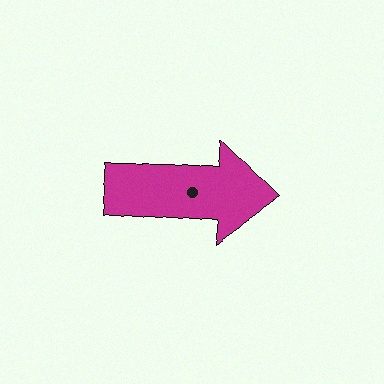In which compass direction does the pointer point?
East.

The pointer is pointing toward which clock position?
Roughly 3 o'clock.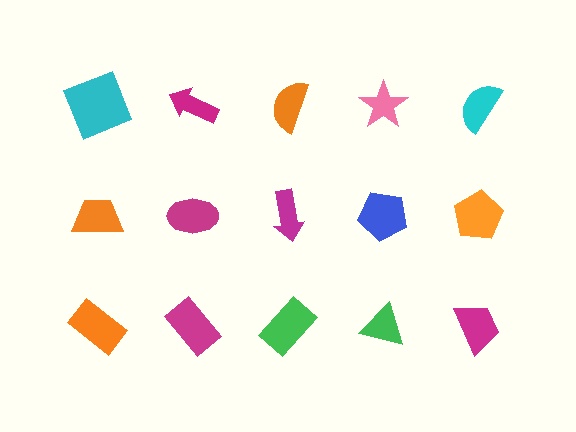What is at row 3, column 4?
A green triangle.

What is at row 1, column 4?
A pink star.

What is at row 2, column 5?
An orange pentagon.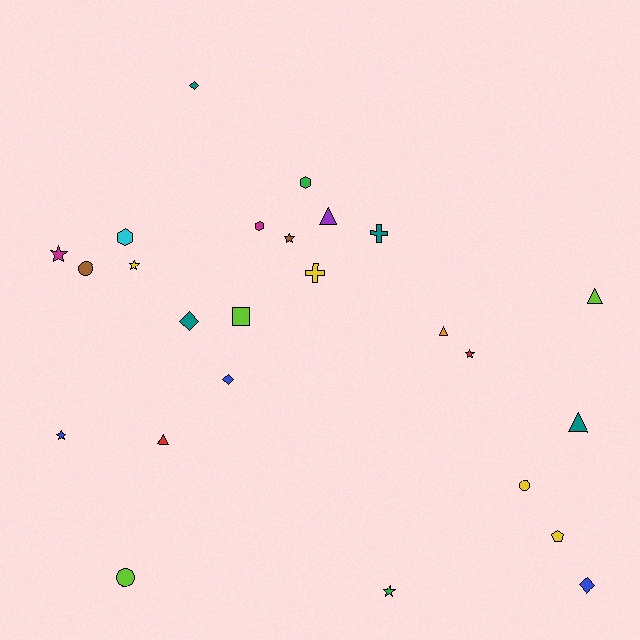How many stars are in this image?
There are 6 stars.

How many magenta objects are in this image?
There are 2 magenta objects.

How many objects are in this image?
There are 25 objects.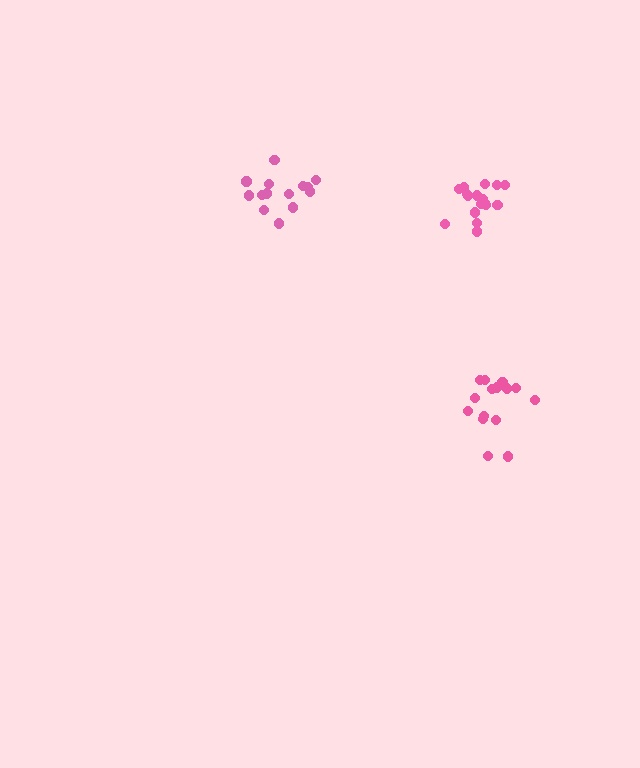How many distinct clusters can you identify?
There are 3 distinct clusters.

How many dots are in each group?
Group 1: 17 dots, Group 2: 14 dots, Group 3: 15 dots (46 total).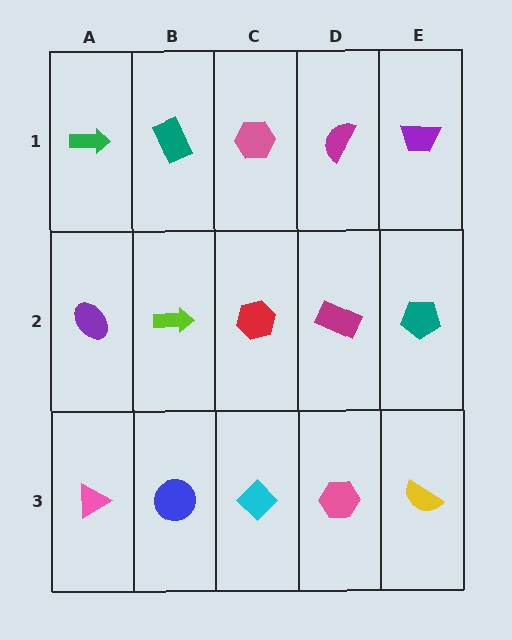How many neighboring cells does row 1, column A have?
2.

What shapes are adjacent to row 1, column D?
A magenta rectangle (row 2, column D), a pink hexagon (row 1, column C), a purple trapezoid (row 1, column E).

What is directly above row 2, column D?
A magenta semicircle.